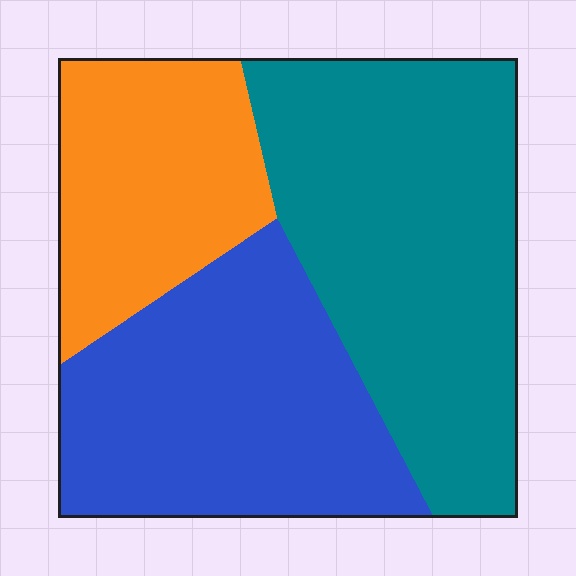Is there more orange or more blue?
Blue.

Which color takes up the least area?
Orange, at roughly 25%.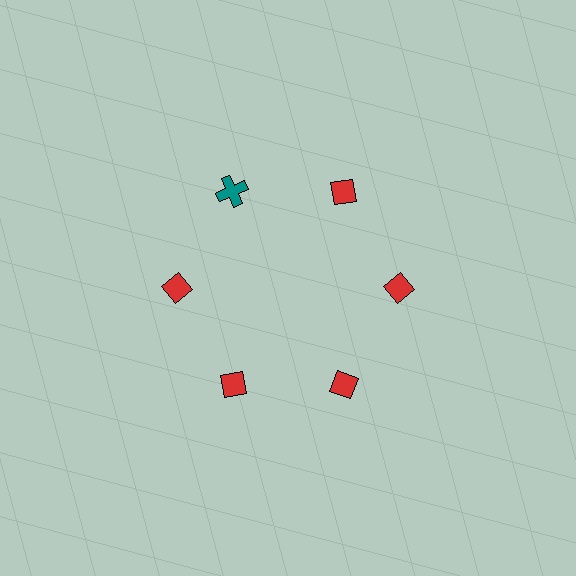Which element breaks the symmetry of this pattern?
The teal cross at roughly the 11 o'clock position breaks the symmetry. All other shapes are red diamonds.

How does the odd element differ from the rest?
It differs in both color (teal instead of red) and shape (cross instead of diamond).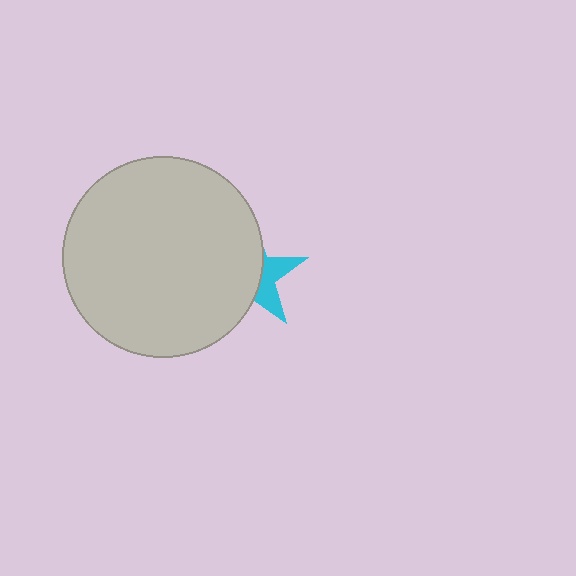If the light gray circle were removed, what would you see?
You would see the complete cyan star.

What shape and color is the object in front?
The object in front is a light gray circle.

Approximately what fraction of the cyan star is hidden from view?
Roughly 66% of the cyan star is hidden behind the light gray circle.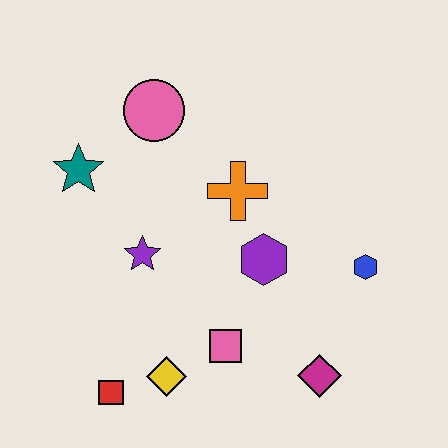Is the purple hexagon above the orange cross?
No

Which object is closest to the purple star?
The teal star is closest to the purple star.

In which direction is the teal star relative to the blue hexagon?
The teal star is to the left of the blue hexagon.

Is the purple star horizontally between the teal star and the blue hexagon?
Yes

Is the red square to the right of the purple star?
No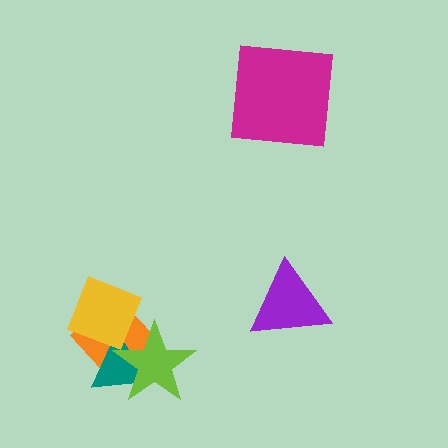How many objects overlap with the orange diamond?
3 objects overlap with the orange diamond.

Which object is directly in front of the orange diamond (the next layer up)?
The teal triangle is directly in front of the orange diamond.